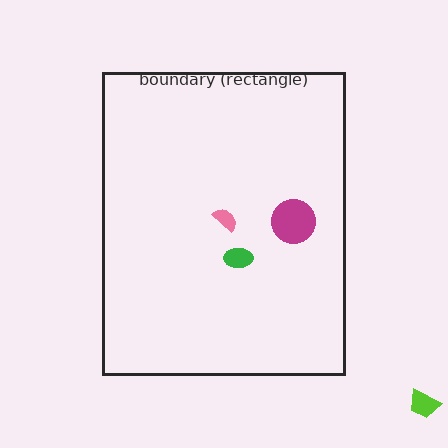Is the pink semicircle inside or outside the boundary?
Inside.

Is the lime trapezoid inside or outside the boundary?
Outside.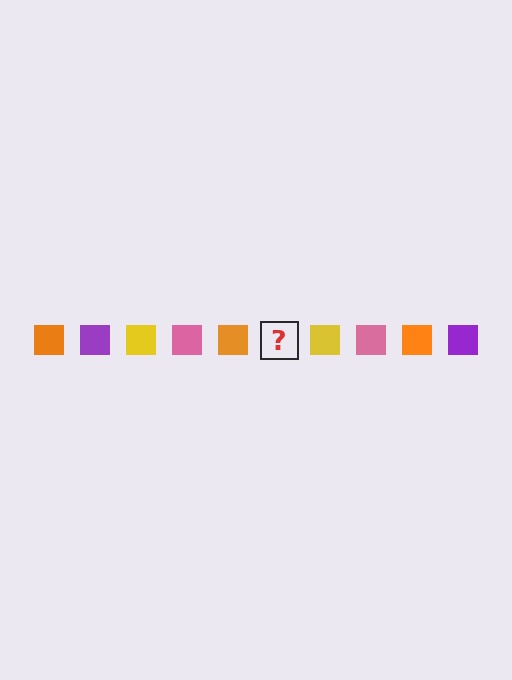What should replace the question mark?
The question mark should be replaced with a purple square.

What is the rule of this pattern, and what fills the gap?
The rule is that the pattern cycles through orange, purple, yellow, pink squares. The gap should be filled with a purple square.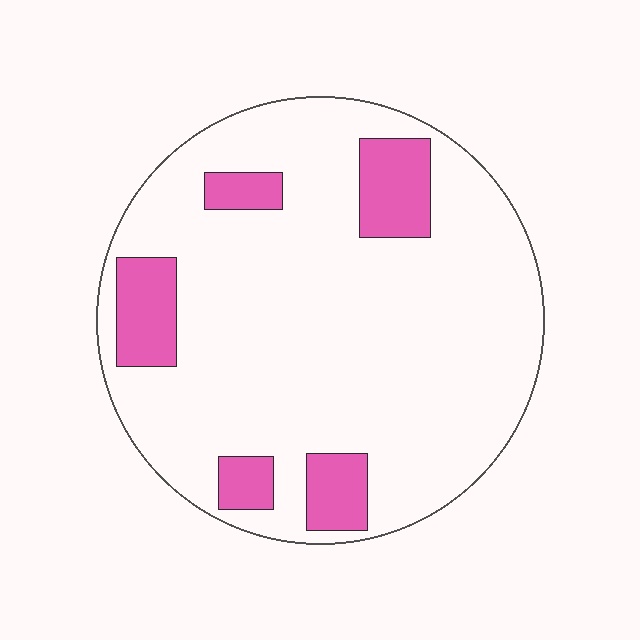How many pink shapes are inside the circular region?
5.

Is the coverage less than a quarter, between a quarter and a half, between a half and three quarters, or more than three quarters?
Less than a quarter.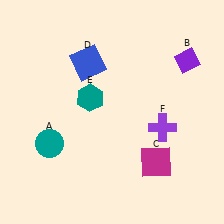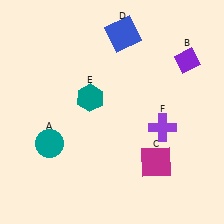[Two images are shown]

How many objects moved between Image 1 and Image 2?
1 object moved between the two images.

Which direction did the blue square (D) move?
The blue square (D) moved right.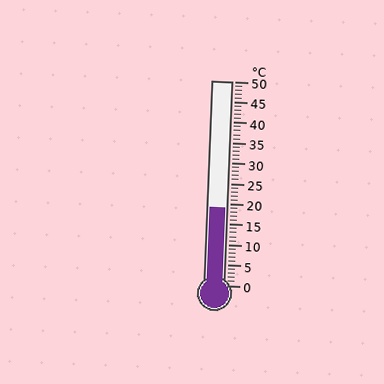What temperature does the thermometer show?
The thermometer shows approximately 19°C.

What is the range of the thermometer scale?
The thermometer scale ranges from 0°C to 50°C.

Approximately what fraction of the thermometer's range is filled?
The thermometer is filled to approximately 40% of its range.